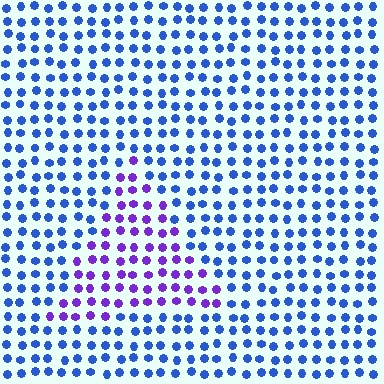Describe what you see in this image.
The image is filled with small blue elements in a uniform arrangement. A triangle-shaped region is visible where the elements are tinted to a slightly different hue, forming a subtle color boundary.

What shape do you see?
I see a triangle.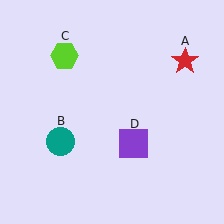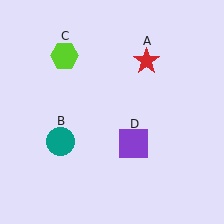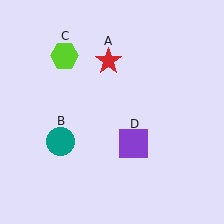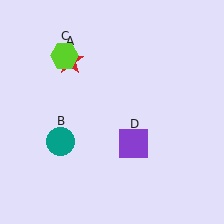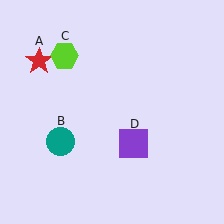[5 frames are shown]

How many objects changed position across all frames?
1 object changed position: red star (object A).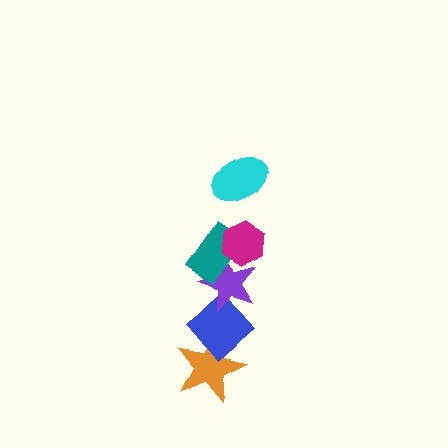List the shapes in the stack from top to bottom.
From top to bottom: the cyan ellipse, the magenta hexagon, the teal rectangle, the purple star, the blue diamond, the orange star.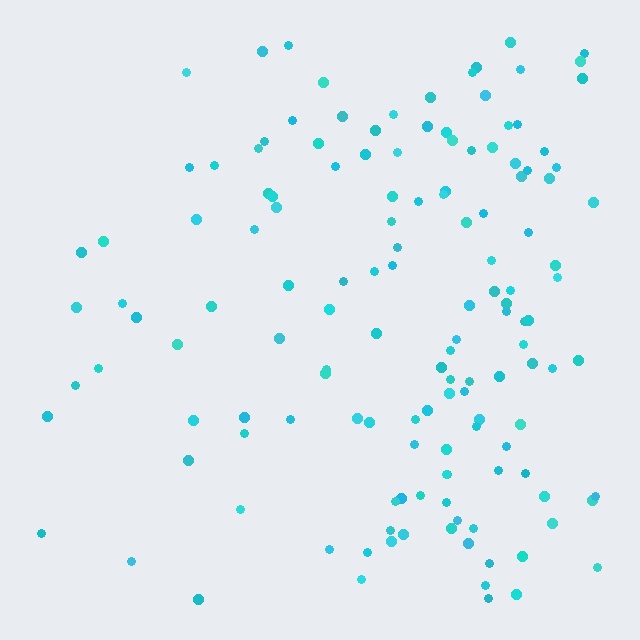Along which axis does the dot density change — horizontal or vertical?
Horizontal.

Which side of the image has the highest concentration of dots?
The right.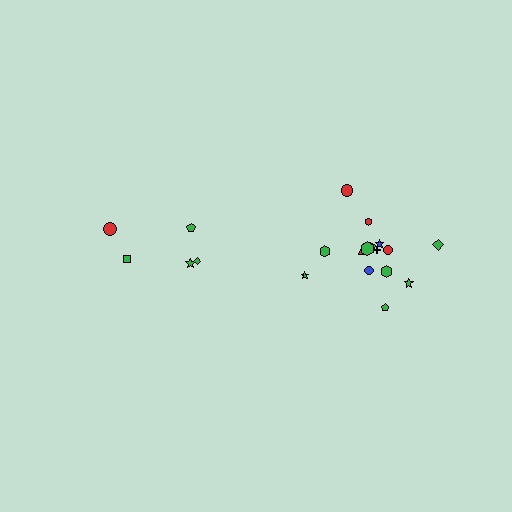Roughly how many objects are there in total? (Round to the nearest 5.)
Roughly 20 objects in total.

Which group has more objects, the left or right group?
The right group.